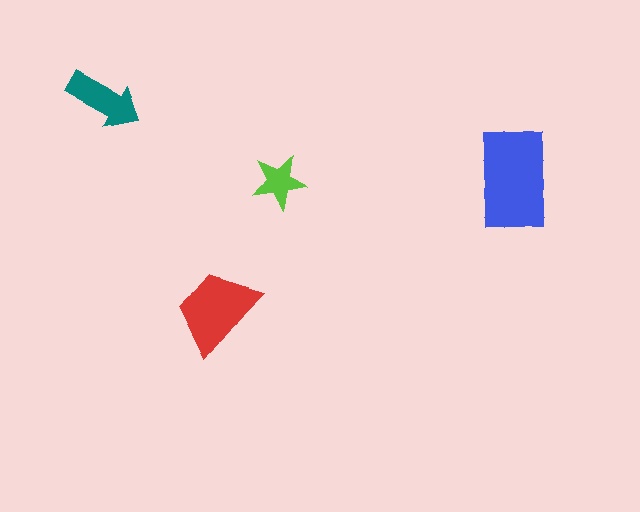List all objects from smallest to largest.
The lime star, the teal arrow, the red trapezoid, the blue rectangle.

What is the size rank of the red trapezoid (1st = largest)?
2nd.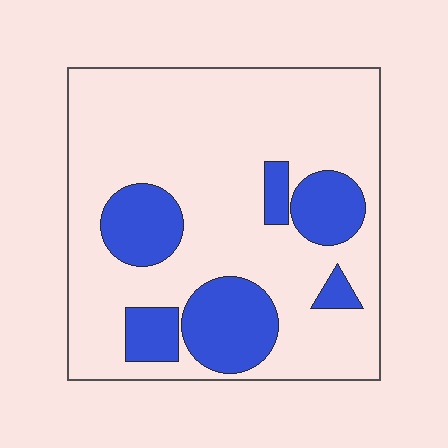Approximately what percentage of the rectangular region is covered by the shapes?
Approximately 25%.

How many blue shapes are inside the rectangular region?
6.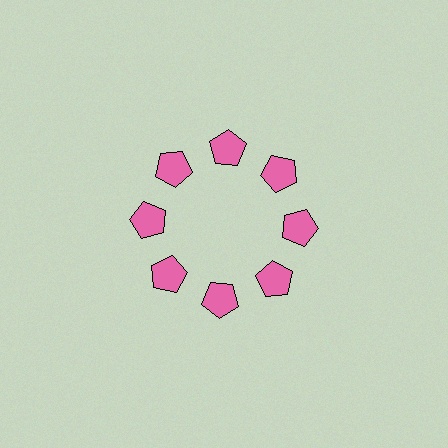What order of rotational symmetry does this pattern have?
This pattern has 8-fold rotational symmetry.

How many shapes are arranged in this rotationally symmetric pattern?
There are 8 shapes, arranged in 8 groups of 1.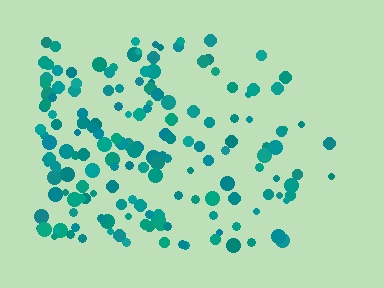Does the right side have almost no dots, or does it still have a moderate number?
Still a moderate number, just noticeably fewer than the left.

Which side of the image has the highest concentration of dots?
The left.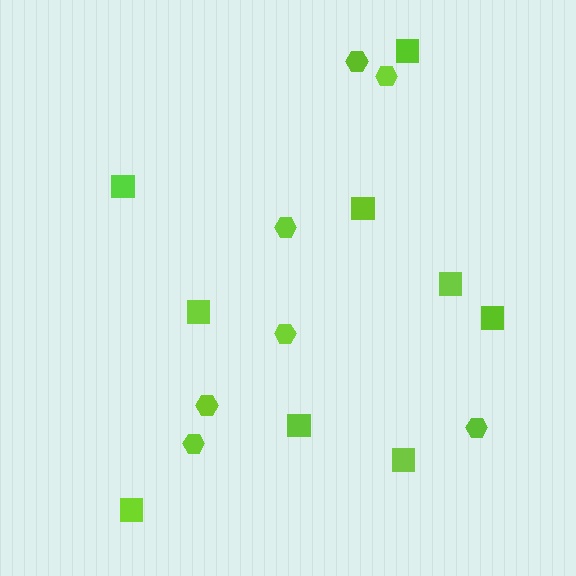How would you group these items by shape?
There are 2 groups: one group of squares (9) and one group of hexagons (7).